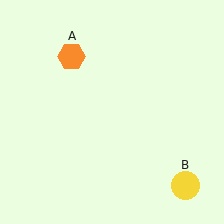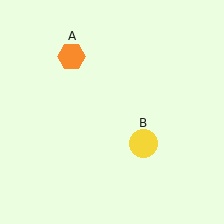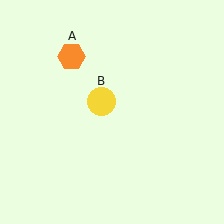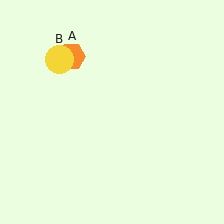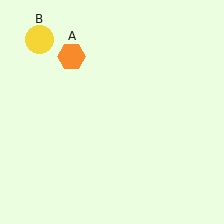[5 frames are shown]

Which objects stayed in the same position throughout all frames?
Orange hexagon (object A) remained stationary.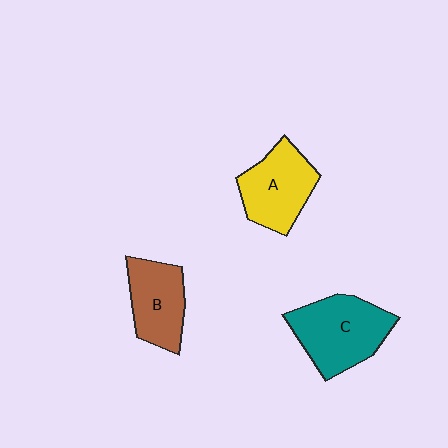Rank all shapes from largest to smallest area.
From largest to smallest: C (teal), A (yellow), B (brown).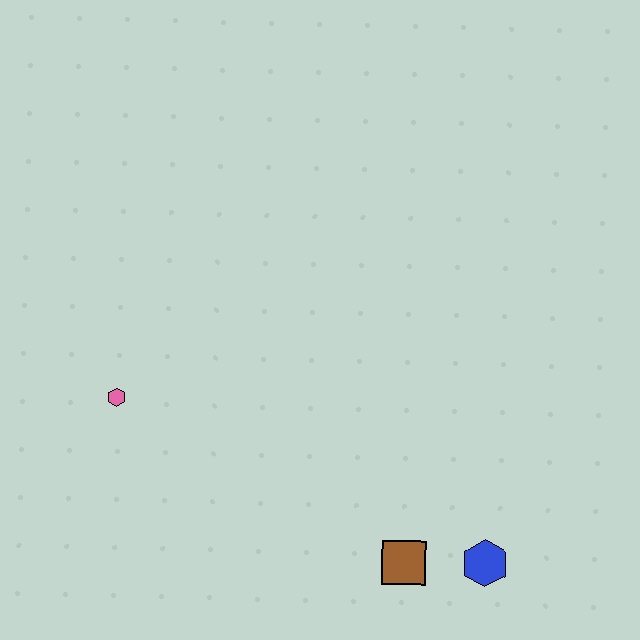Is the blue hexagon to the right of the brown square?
Yes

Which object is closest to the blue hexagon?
The brown square is closest to the blue hexagon.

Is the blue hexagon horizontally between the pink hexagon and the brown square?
No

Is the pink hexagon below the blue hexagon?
No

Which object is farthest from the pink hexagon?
The blue hexagon is farthest from the pink hexagon.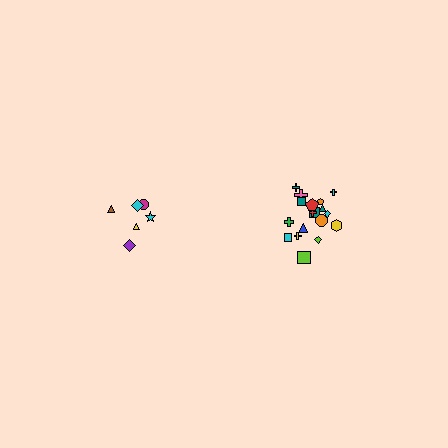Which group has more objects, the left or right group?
The right group.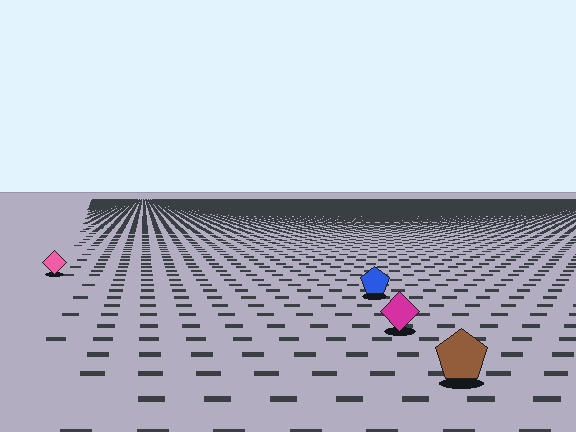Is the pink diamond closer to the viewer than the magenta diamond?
No. The magenta diamond is closer — you can tell from the texture gradient: the ground texture is coarser near it.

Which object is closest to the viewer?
The brown pentagon is closest. The texture marks near it are larger and more spread out.